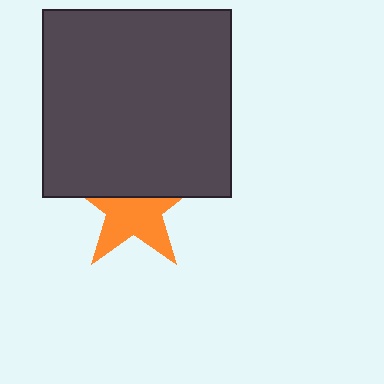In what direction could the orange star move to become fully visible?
The orange star could move down. That would shift it out from behind the dark gray square entirely.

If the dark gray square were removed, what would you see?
You would see the complete orange star.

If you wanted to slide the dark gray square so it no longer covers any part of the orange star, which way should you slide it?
Slide it up — that is the most direct way to separate the two shapes.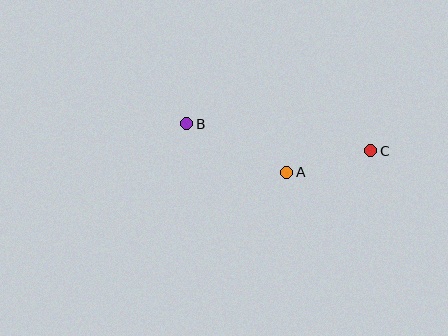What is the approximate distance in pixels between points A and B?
The distance between A and B is approximately 111 pixels.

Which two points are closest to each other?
Points A and C are closest to each other.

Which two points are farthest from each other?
Points B and C are farthest from each other.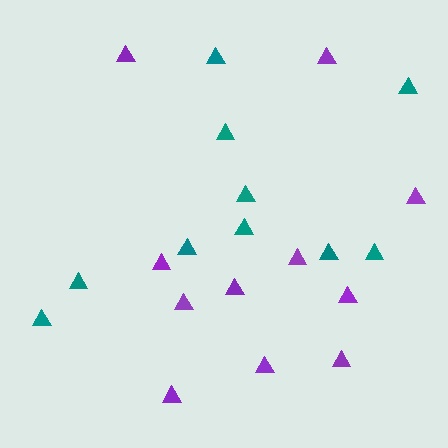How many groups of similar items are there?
There are 2 groups: one group of purple triangles (11) and one group of teal triangles (10).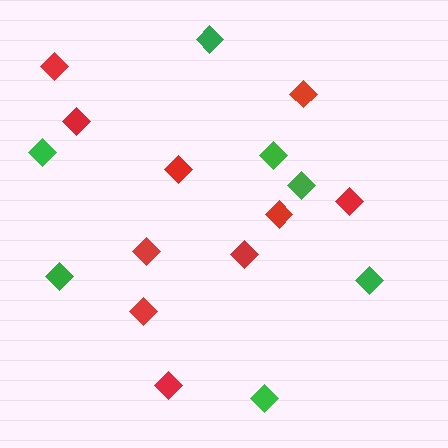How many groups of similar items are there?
There are 2 groups: one group of red diamonds (10) and one group of green diamonds (7).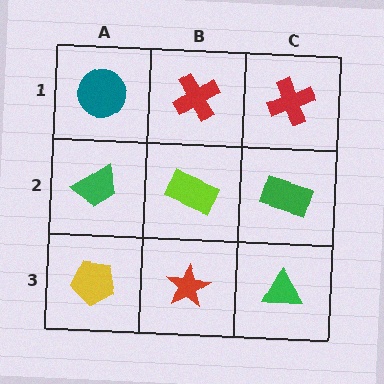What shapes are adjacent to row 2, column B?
A red cross (row 1, column B), a red star (row 3, column B), a green trapezoid (row 2, column A), a green rectangle (row 2, column C).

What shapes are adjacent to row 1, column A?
A green trapezoid (row 2, column A), a red cross (row 1, column B).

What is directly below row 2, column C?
A green triangle.